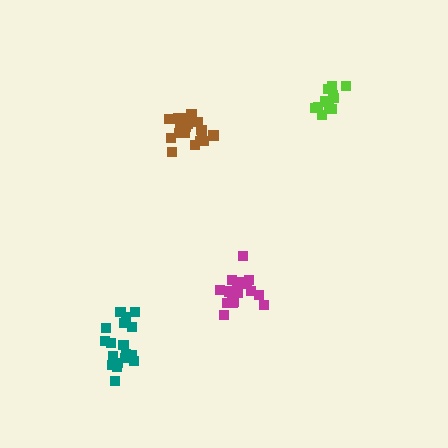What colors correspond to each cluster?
The clusters are colored: teal, brown, lime, magenta.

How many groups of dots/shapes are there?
There are 4 groups.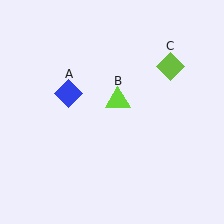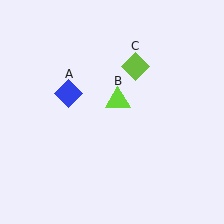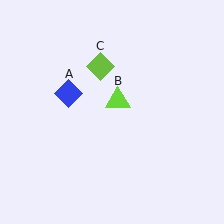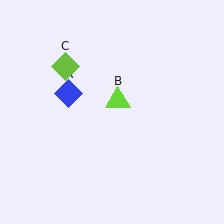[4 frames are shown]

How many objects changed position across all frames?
1 object changed position: lime diamond (object C).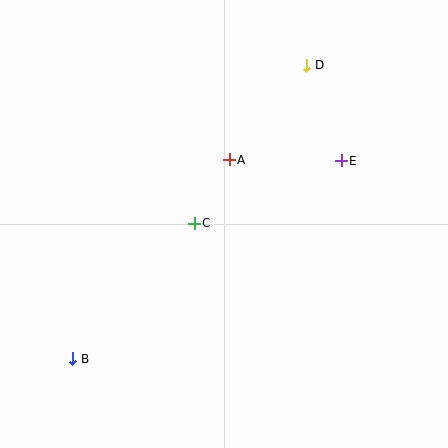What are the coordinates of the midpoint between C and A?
The midpoint between C and A is at (212, 192).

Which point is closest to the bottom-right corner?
Point E is closest to the bottom-right corner.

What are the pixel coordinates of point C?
Point C is at (194, 223).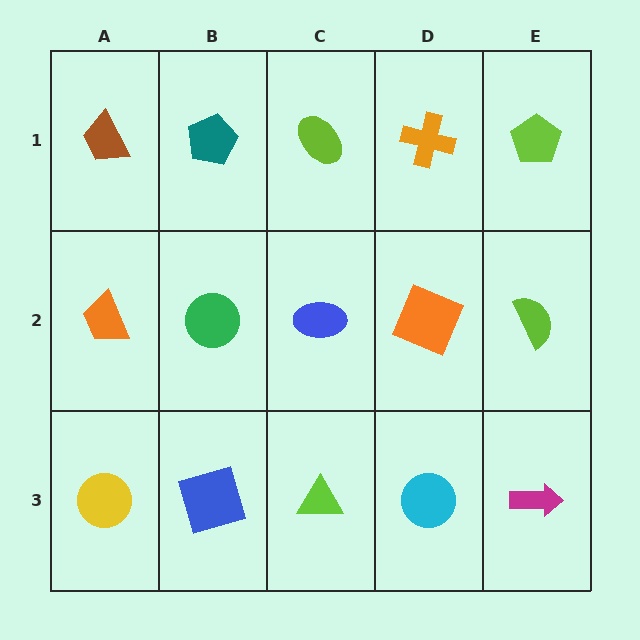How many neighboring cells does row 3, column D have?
3.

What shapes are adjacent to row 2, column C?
A lime ellipse (row 1, column C), a lime triangle (row 3, column C), a green circle (row 2, column B), an orange square (row 2, column D).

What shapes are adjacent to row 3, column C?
A blue ellipse (row 2, column C), a blue square (row 3, column B), a cyan circle (row 3, column D).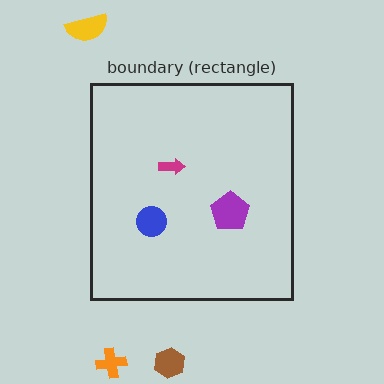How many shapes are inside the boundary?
3 inside, 3 outside.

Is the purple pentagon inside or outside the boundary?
Inside.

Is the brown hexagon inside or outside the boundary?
Outside.